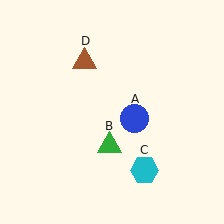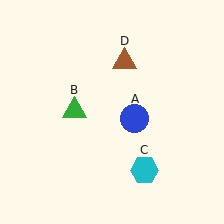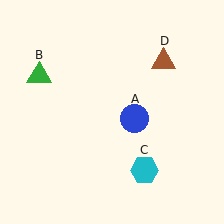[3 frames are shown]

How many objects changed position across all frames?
2 objects changed position: green triangle (object B), brown triangle (object D).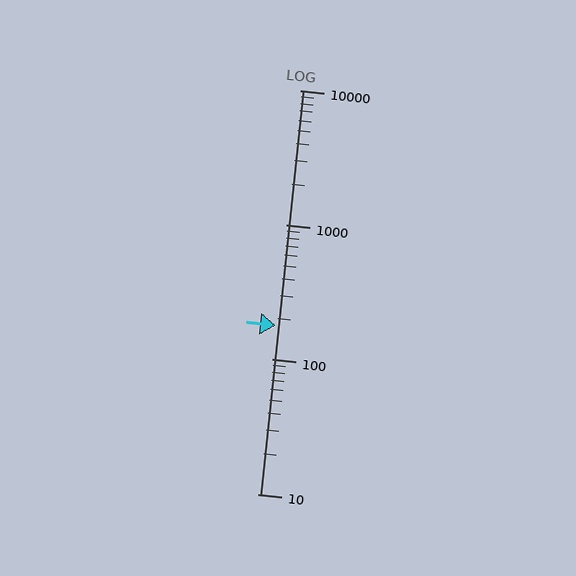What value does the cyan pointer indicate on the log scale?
The pointer indicates approximately 180.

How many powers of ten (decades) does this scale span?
The scale spans 3 decades, from 10 to 10000.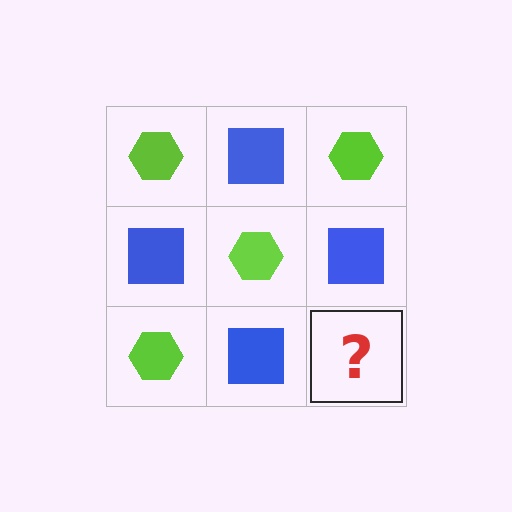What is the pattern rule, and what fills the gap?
The rule is that it alternates lime hexagon and blue square in a checkerboard pattern. The gap should be filled with a lime hexagon.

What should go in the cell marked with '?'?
The missing cell should contain a lime hexagon.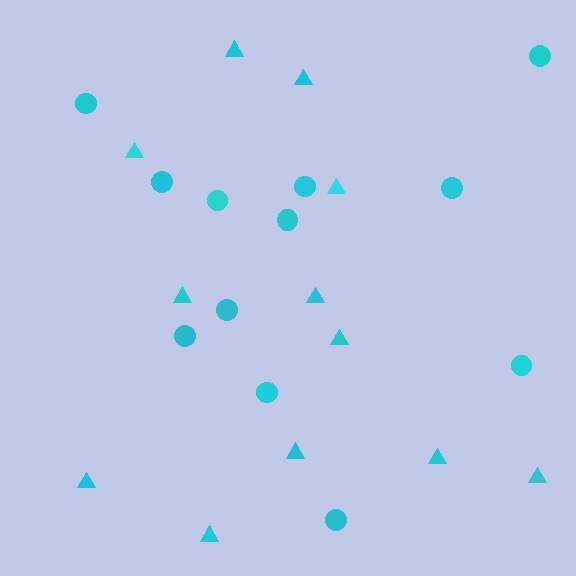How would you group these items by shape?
There are 2 groups: one group of circles (12) and one group of triangles (12).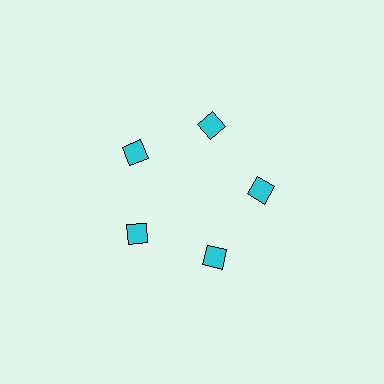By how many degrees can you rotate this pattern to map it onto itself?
The pattern maps onto itself every 72 degrees of rotation.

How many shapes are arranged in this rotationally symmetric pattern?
There are 5 shapes, arranged in 5 groups of 1.